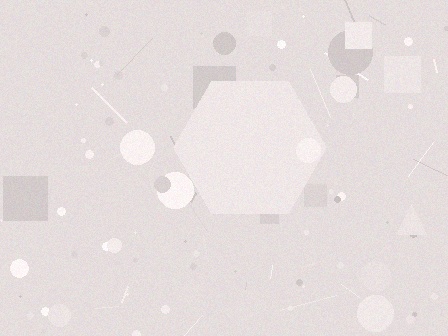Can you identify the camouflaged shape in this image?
The camouflaged shape is a hexagon.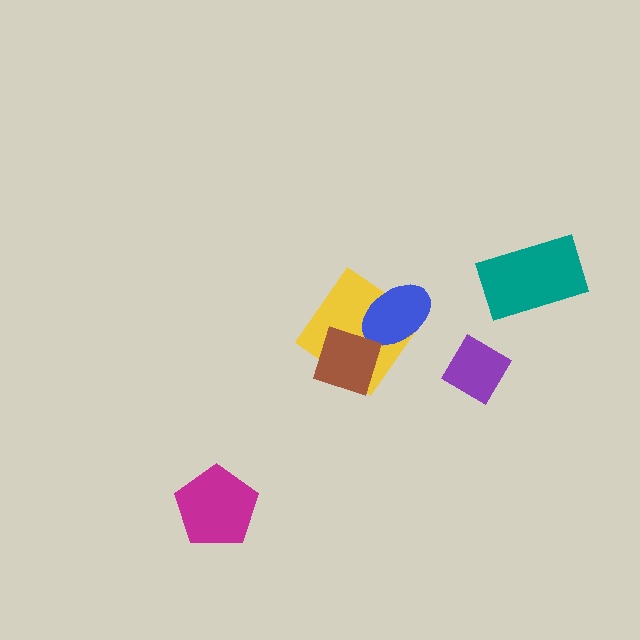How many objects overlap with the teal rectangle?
0 objects overlap with the teal rectangle.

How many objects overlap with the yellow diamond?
2 objects overlap with the yellow diamond.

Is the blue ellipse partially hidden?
Yes, it is partially covered by another shape.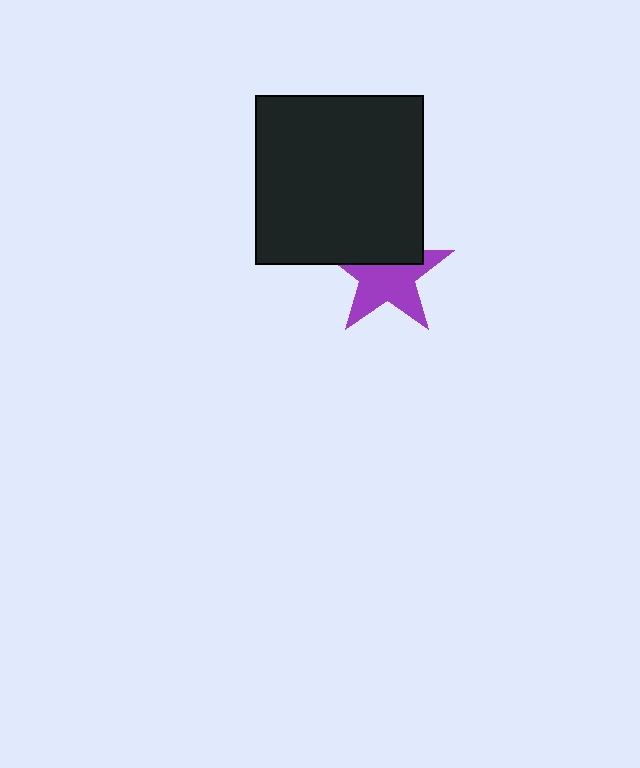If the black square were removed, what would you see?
You would see the complete purple star.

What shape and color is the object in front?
The object in front is a black square.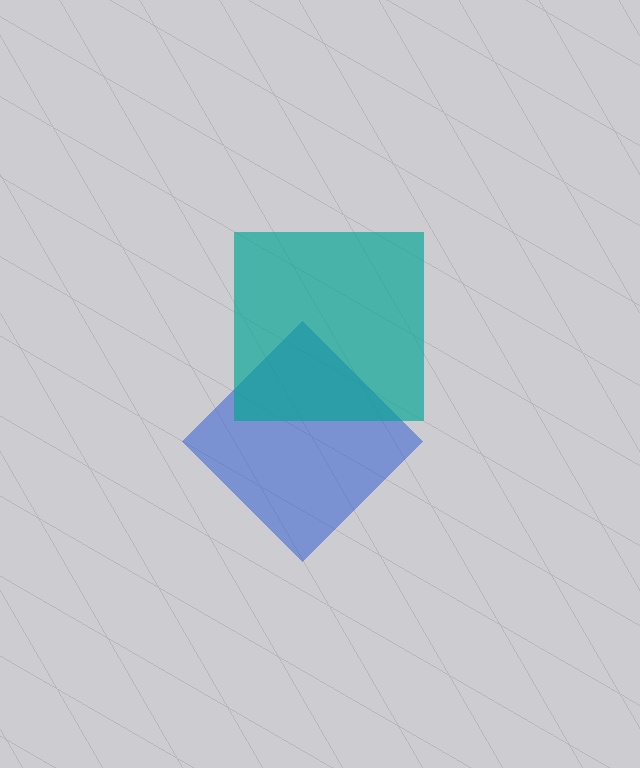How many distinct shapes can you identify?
There are 2 distinct shapes: a blue diamond, a teal square.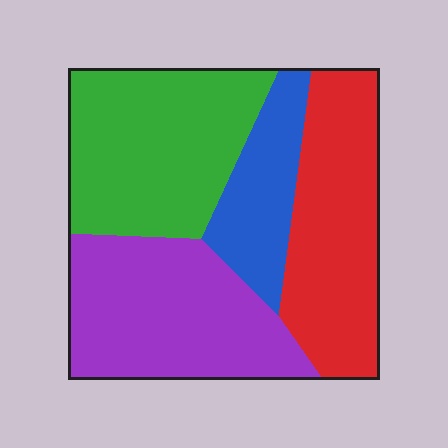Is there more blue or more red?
Red.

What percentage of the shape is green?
Green takes up between a sixth and a third of the shape.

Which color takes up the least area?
Blue, at roughly 15%.